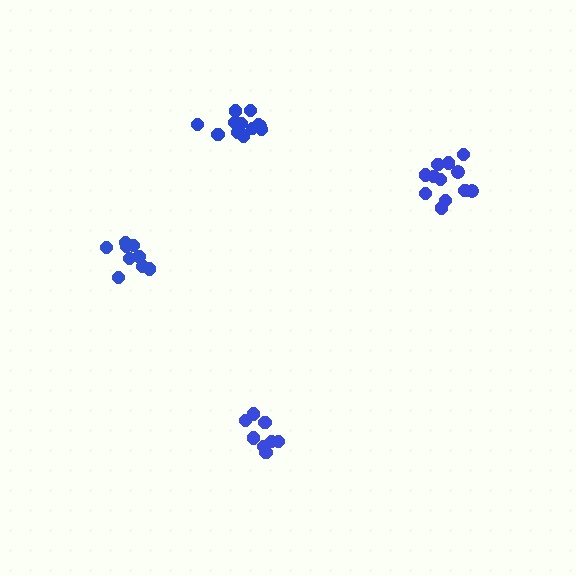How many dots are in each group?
Group 1: 9 dots, Group 2: 12 dots, Group 3: 13 dots, Group 4: 8 dots (42 total).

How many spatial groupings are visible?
There are 4 spatial groupings.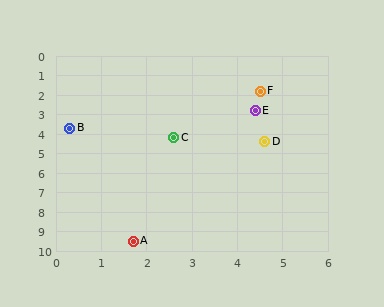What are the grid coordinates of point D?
Point D is at approximately (4.6, 4.4).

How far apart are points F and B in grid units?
Points F and B are about 4.6 grid units apart.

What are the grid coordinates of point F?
Point F is at approximately (4.5, 1.8).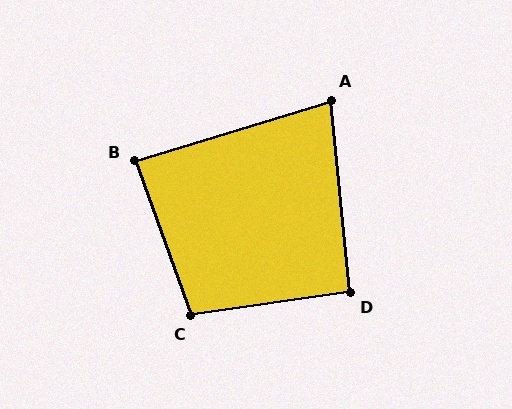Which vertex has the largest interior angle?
C, at approximately 102 degrees.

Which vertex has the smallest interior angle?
A, at approximately 78 degrees.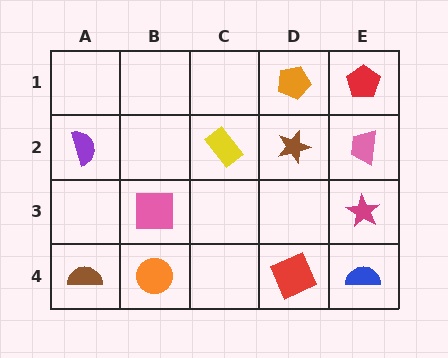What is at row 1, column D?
An orange pentagon.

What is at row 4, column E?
A blue semicircle.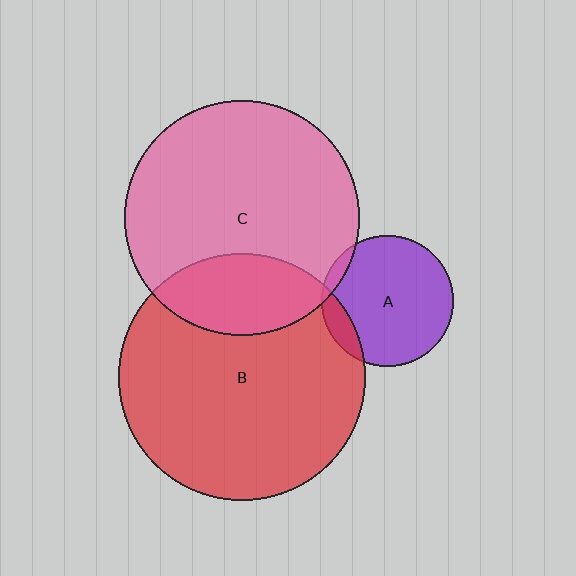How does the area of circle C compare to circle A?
Approximately 3.2 times.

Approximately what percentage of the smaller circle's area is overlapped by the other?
Approximately 10%.